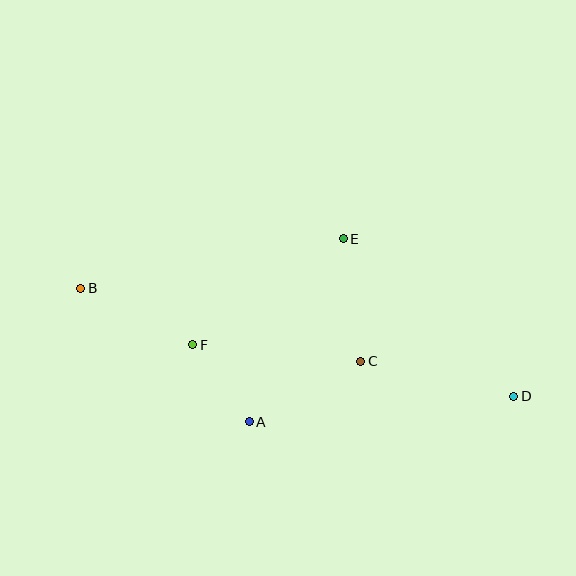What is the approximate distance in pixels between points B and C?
The distance between B and C is approximately 289 pixels.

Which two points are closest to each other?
Points A and F are closest to each other.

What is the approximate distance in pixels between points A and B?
The distance between A and B is approximately 215 pixels.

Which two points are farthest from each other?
Points B and D are farthest from each other.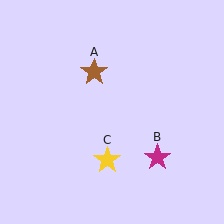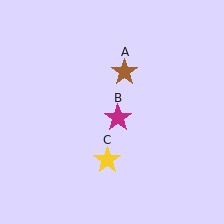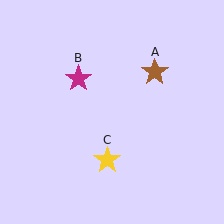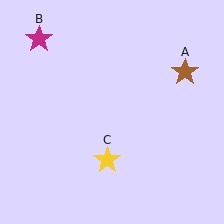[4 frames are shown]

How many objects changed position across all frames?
2 objects changed position: brown star (object A), magenta star (object B).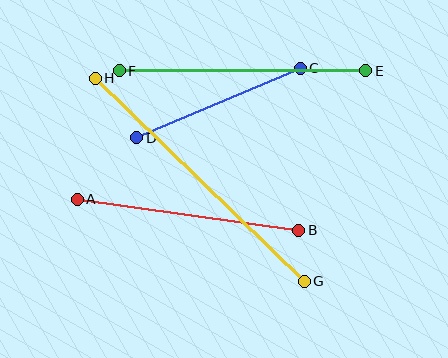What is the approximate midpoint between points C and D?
The midpoint is at approximately (218, 103) pixels.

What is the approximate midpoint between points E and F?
The midpoint is at approximately (243, 71) pixels.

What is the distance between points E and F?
The distance is approximately 247 pixels.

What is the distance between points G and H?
The distance is approximately 291 pixels.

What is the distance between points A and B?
The distance is approximately 224 pixels.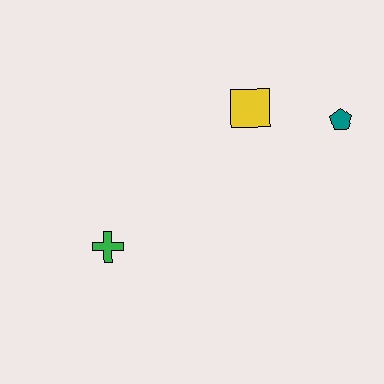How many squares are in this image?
There is 1 square.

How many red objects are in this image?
There are no red objects.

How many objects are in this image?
There are 3 objects.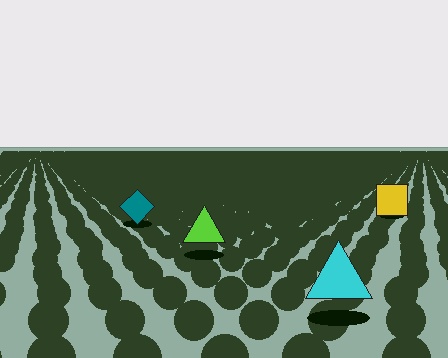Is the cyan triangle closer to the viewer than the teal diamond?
Yes. The cyan triangle is closer — you can tell from the texture gradient: the ground texture is coarser near it.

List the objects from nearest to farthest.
From nearest to farthest: the cyan triangle, the lime triangle, the teal diamond, the yellow square.